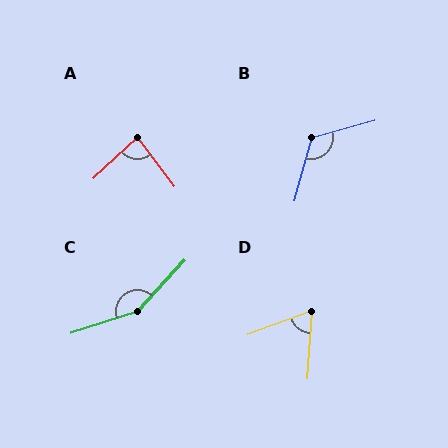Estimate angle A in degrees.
Approximately 84 degrees.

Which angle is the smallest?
D, at approximately 66 degrees.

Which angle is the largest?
C, at approximately 151 degrees.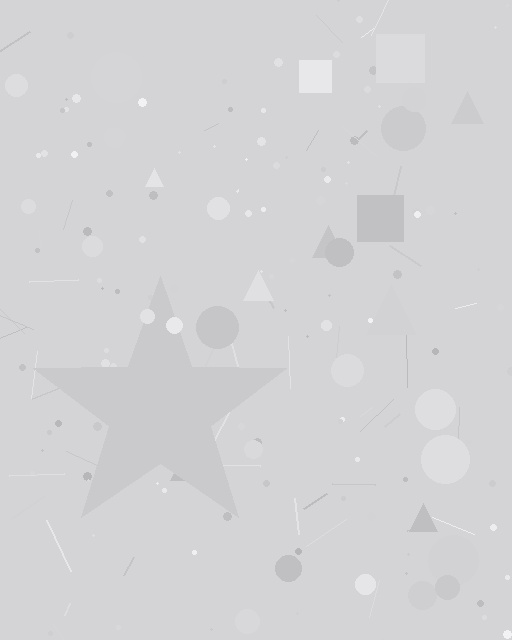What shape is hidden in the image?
A star is hidden in the image.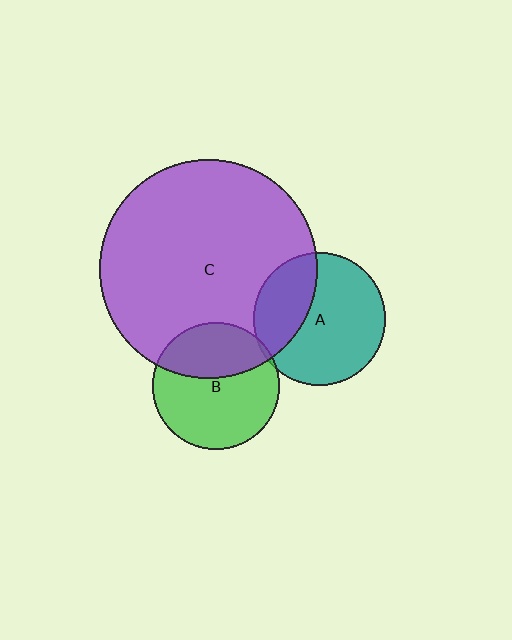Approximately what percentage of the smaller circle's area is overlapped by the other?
Approximately 35%.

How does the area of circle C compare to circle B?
Approximately 3.0 times.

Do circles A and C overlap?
Yes.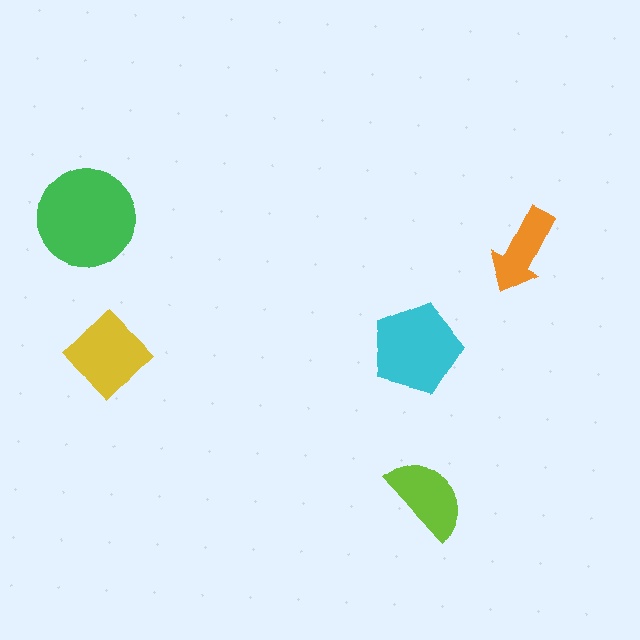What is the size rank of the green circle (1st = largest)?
1st.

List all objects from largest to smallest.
The green circle, the cyan pentagon, the yellow diamond, the lime semicircle, the orange arrow.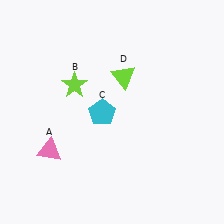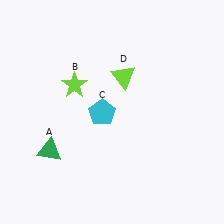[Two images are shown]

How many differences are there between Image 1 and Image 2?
There is 1 difference between the two images.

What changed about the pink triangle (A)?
In Image 1, A is pink. In Image 2, it changed to green.